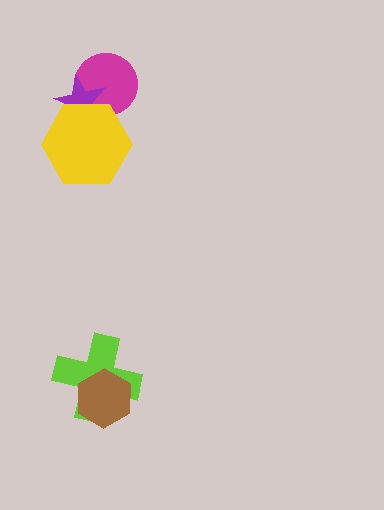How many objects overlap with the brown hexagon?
1 object overlaps with the brown hexagon.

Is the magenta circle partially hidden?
Yes, it is partially covered by another shape.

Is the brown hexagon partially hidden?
No, no other shape covers it.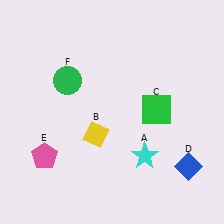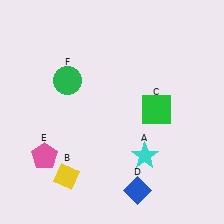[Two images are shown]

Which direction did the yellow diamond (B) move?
The yellow diamond (B) moved down.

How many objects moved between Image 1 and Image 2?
2 objects moved between the two images.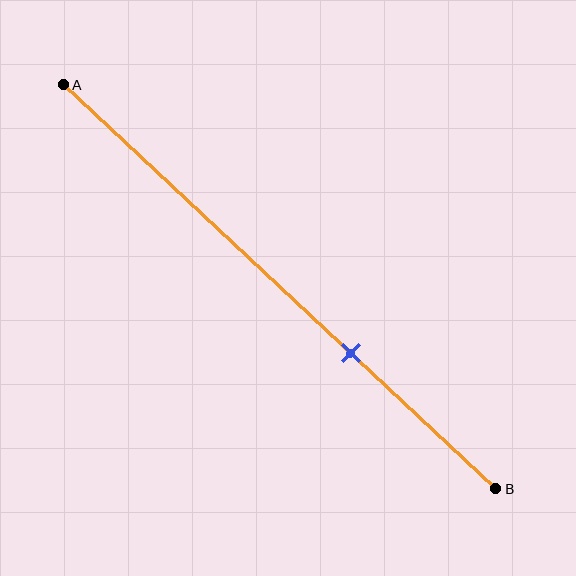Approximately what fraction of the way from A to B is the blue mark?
The blue mark is approximately 65% of the way from A to B.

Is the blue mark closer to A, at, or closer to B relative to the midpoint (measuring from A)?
The blue mark is closer to point B than the midpoint of segment AB.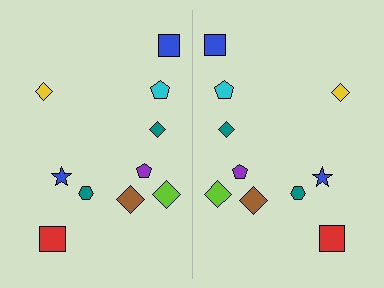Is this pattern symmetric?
Yes, this pattern has bilateral (reflection) symmetry.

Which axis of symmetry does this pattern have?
The pattern has a vertical axis of symmetry running through the center of the image.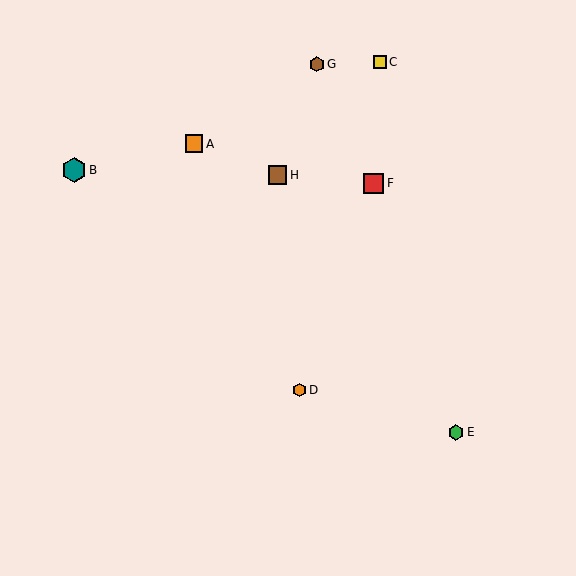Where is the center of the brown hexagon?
The center of the brown hexagon is at (317, 64).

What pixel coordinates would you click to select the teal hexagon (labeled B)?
Click at (74, 170) to select the teal hexagon B.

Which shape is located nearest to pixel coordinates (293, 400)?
The orange hexagon (labeled D) at (299, 390) is nearest to that location.